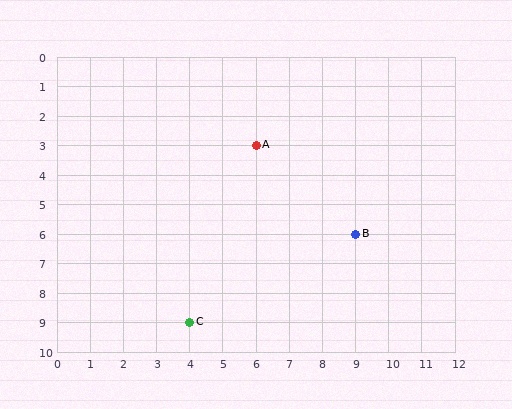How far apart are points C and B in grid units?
Points C and B are 5 columns and 3 rows apart (about 5.8 grid units diagonally).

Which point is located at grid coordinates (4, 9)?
Point C is at (4, 9).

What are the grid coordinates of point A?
Point A is at grid coordinates (6, 3).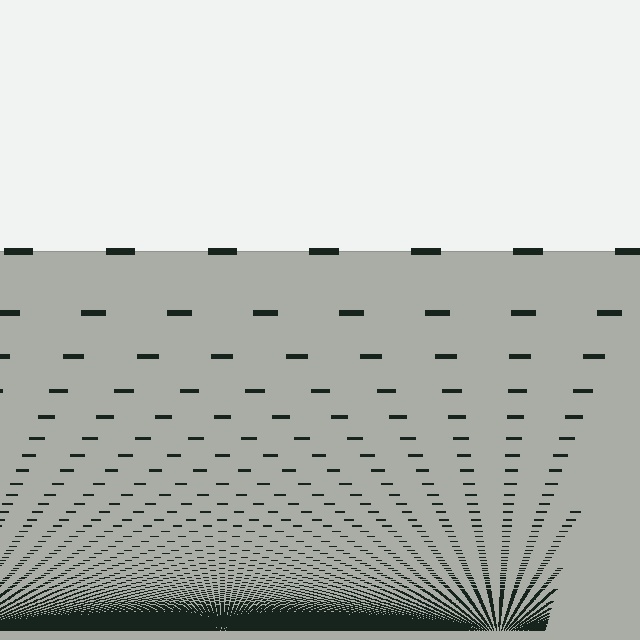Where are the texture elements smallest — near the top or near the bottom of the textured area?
Near the bottom.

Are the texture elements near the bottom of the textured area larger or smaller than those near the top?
Smaller. The gradient is inverted — elements near the bottom are smaller and denser.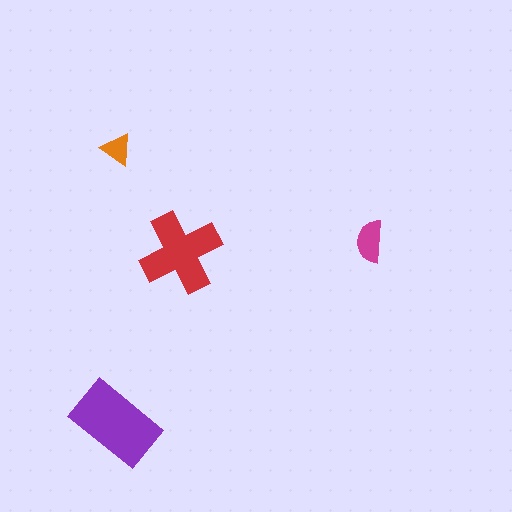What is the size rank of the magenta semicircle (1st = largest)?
3rd.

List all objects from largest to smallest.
The purple rectangle, the red cross, the magenta semicircle, the orange triangle.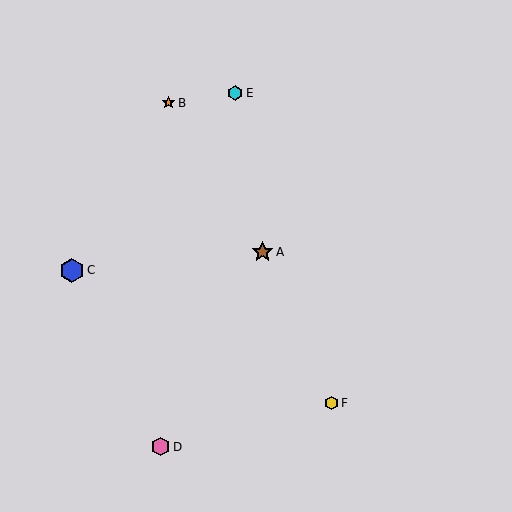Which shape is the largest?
The blue hexagon (labeled C) is the largest.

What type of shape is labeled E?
Shape E is a cyan hexagon.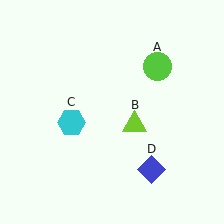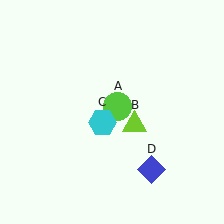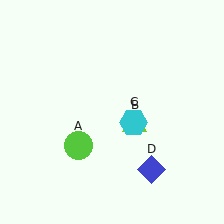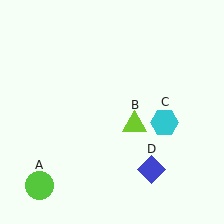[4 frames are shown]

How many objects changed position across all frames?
2 objects changed position: lime circle (object A), cyan hexagon (object C).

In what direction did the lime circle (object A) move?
The lime circle (object A) moved down and to the left.